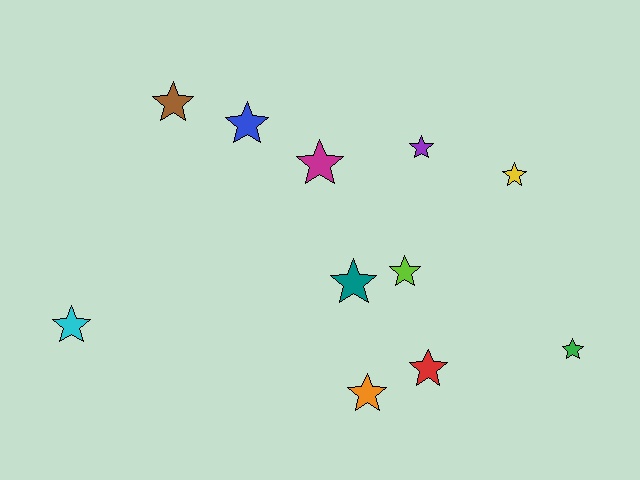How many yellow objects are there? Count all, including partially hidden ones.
There is 1 yellow object.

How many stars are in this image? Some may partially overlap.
There are 11 stars.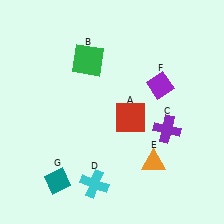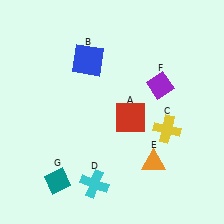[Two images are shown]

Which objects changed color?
B changed from green to blue. C changed from purple to yellow.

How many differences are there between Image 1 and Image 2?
There are 2 differences between the two images.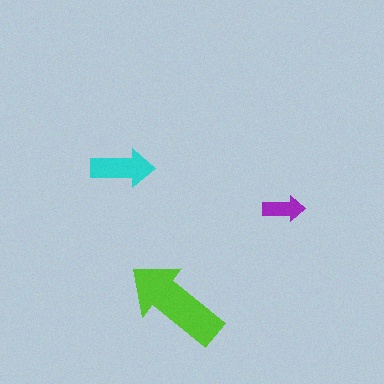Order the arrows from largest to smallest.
the lime one, the cyan one, the purple one.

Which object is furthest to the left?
The cyan arrow is leftmost.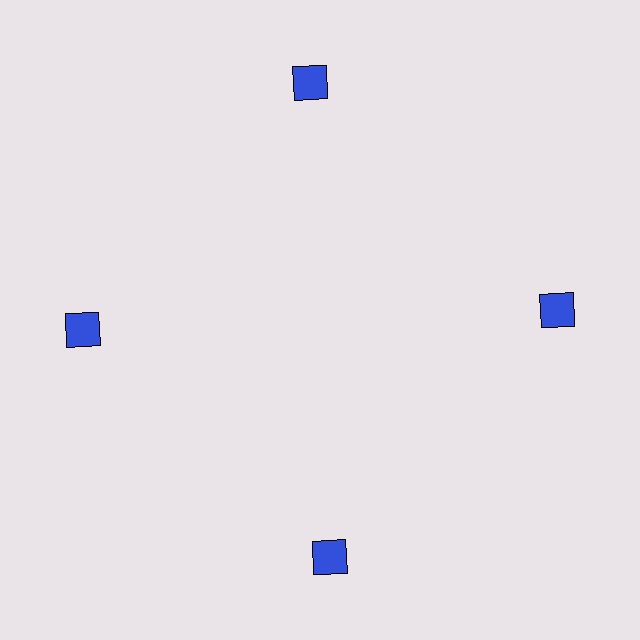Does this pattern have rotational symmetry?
Yes, this pattern has 4-fold rotational symmetry. It looks the same after rotating 90 degrees around the center.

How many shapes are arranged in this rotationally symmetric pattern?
There are 4 shapes, arranged in 4 groups of 1.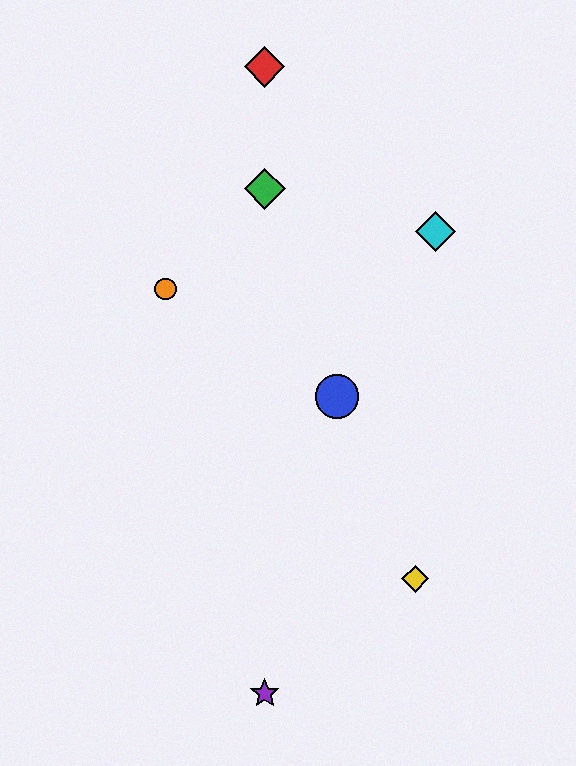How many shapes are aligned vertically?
3 shapes (the red diamond, the green diamond, the purple star) are aligned vertically.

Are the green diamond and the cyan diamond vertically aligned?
No, the green diamond is at x≈265 and the cyan diamond is at x≈435.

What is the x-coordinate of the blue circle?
The blue circle is at x≈337.